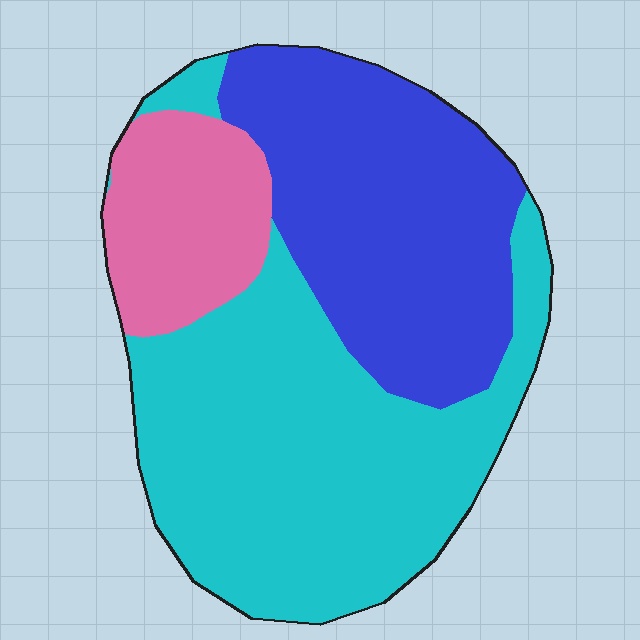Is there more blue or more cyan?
Cyan.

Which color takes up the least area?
Pink, at roughly 15%.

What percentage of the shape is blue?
Blue takes up about three eighths (3/8) of the shape.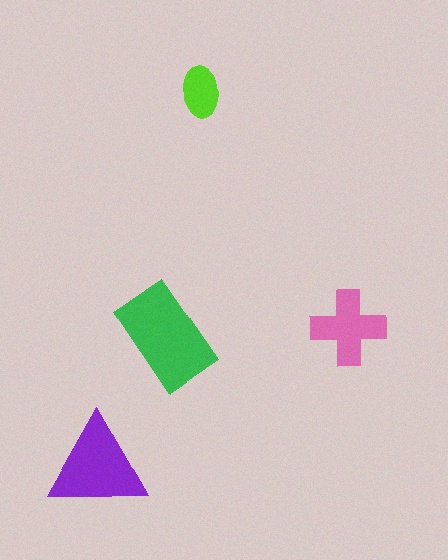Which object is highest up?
The lime ellipse is topmost.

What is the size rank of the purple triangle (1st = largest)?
2nd.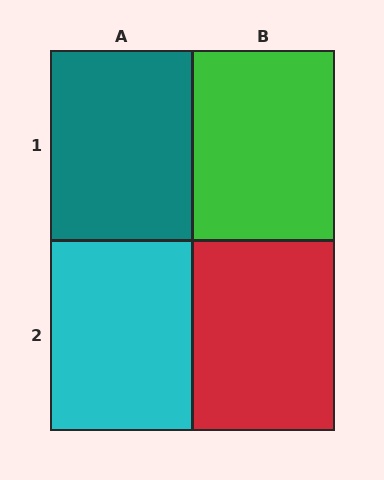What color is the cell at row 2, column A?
Cyan.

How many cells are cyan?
1 cell is cyan.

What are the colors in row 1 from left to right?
Teal, green.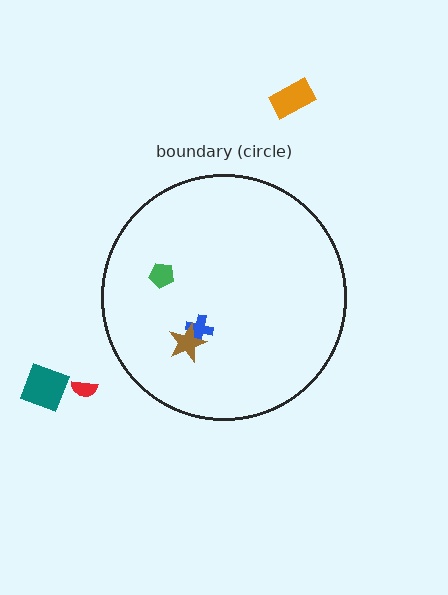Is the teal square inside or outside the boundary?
Outside.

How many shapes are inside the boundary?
3 inside, 3 outside.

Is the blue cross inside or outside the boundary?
Inside.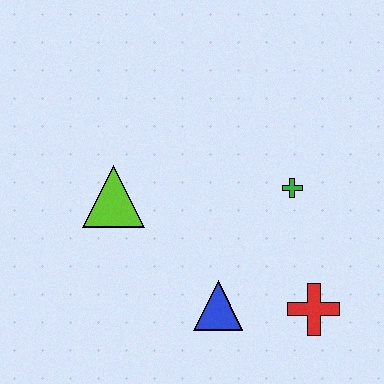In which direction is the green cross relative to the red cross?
The green cross is above the red cross.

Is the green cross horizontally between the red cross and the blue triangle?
Yes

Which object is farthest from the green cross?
The lime triangle is farthest from the green cross.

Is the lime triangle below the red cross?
No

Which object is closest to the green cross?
The red cross is closest to the green cross.